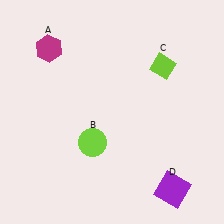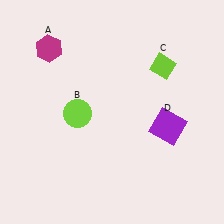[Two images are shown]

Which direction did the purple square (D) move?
The purple square (D) moved up.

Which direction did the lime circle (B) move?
The lime circle (B) moved up.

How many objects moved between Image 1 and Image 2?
2 objects moved between the two images.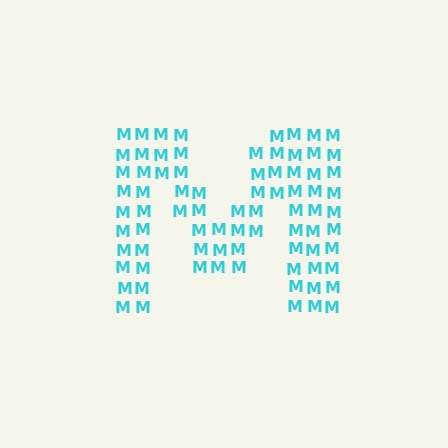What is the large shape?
The large shape is the letter M.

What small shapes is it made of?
It is made of small letter M's.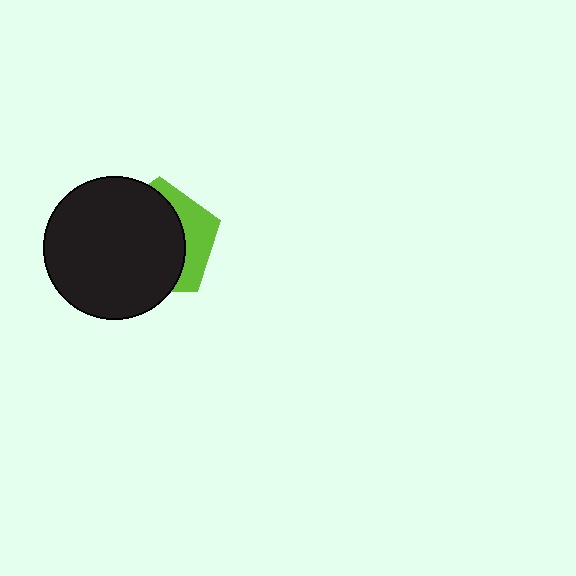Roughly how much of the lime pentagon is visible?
A small part of it is visible (roughly 31%).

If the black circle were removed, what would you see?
You would see the complete lime pentagon.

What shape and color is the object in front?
The object in front is a black circle.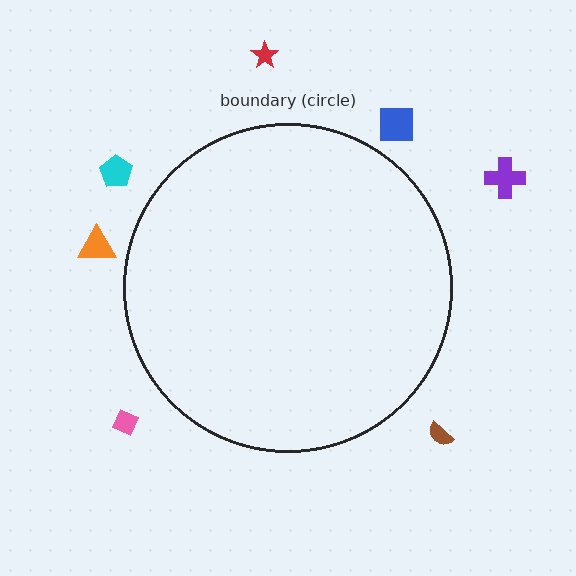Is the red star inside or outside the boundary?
Outside.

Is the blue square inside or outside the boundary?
Outside.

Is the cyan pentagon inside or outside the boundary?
Outside.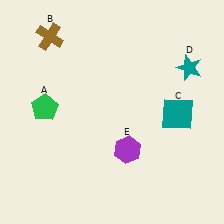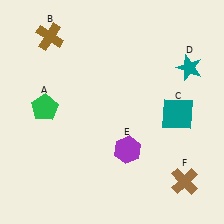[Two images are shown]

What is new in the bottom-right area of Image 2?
A brown cross (F) was added in the bottom-right area of Image 2.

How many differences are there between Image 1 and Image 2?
There is 1 difference between the two images.